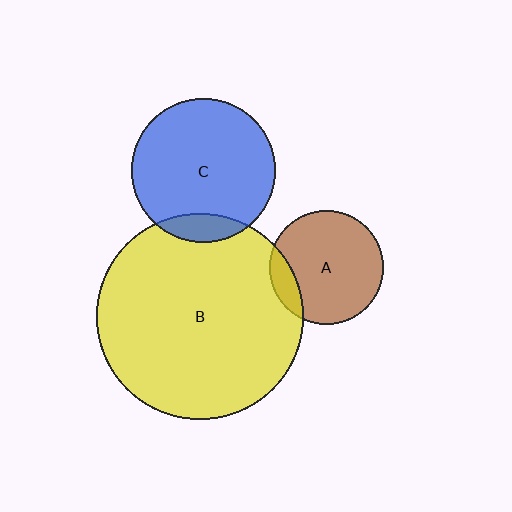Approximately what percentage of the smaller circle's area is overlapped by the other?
Approximately 10%.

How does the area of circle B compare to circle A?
Approximately 3.3 times.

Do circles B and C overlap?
Yes.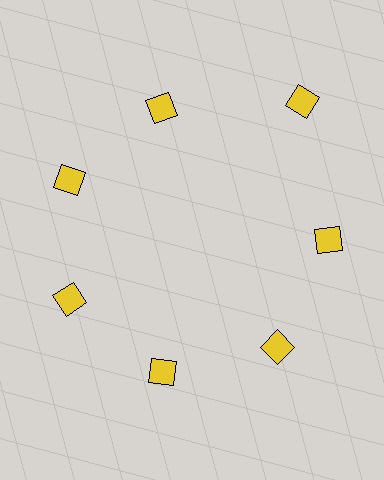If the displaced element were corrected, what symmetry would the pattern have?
It would have 7-fold rotational symmetry — the pattern would map onto itself every 51 degrees.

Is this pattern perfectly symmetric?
No. The 7 yellow squares are arranged in a ring, but one element near the 1 o'clock position is pushed outward from the center, breaking the 7-fold rotational symmetry.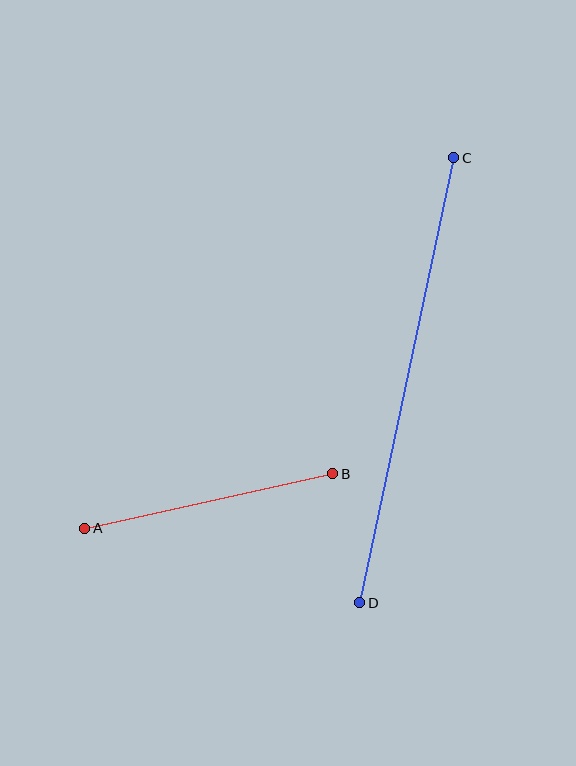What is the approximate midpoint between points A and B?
The midpoint is at approximately (209, 501) pixels.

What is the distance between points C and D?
The distance is approximately 455 pixels.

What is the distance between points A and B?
The distance is approximately 254 pixels.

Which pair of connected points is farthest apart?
Points C and D are farthest apart.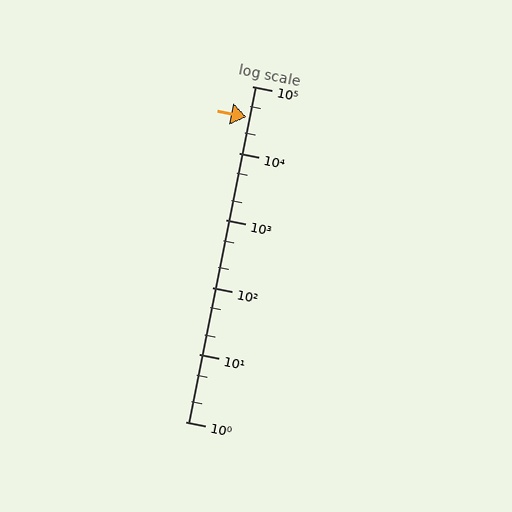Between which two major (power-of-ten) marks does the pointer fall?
The pointer is between 10000 and 100000.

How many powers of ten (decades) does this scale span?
The scale spans 5 decades, from 1 to 100000.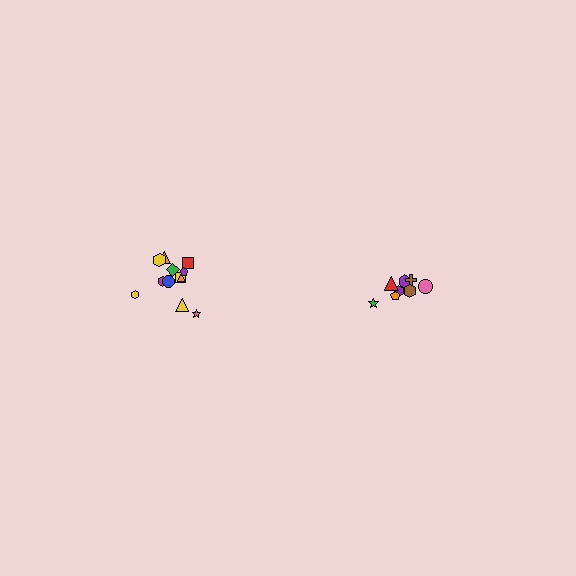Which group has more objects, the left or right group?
The left group.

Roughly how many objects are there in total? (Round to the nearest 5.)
Roughly 20 objects in total.